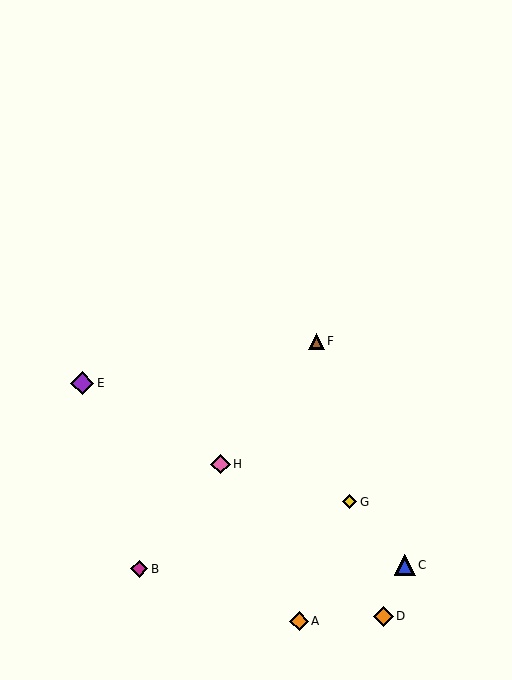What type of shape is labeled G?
Shape G is a yellow diamond.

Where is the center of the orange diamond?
The center of the orange diamond is at (299, 621).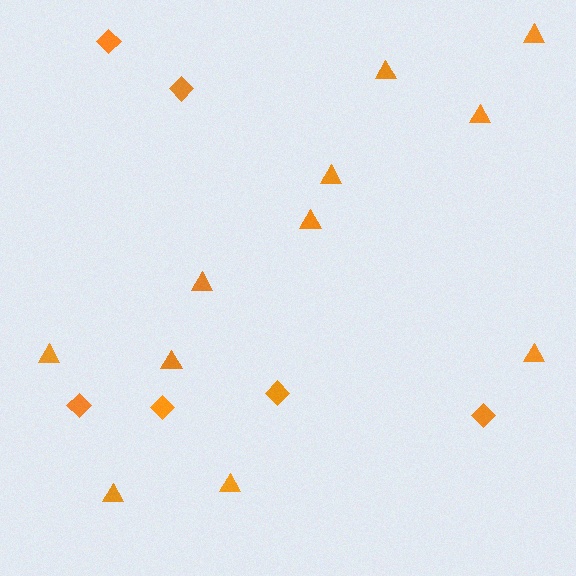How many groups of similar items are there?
There are 2 groups: one group of diamonds (6) and one group of triangles (11).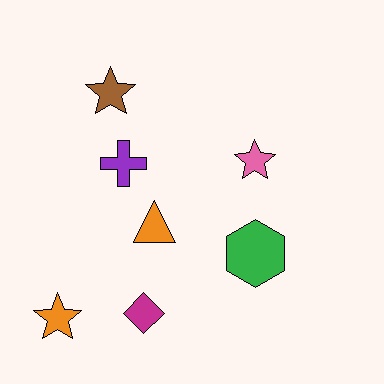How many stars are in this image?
There are 3 stars.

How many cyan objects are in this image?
There are no cyan objects.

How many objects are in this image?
There are 7 objects.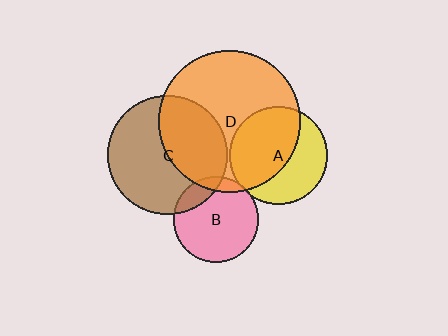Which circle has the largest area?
Circle D (orange).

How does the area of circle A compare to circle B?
Approximately 1.3 times.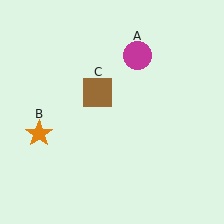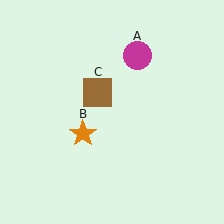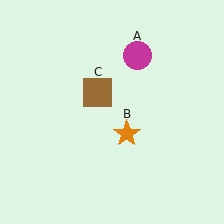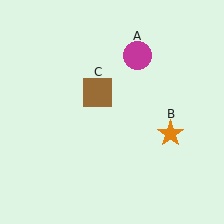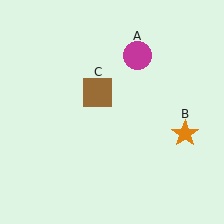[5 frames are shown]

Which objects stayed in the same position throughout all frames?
Magenta circle (object A) and brown square (object C) remained stationary.